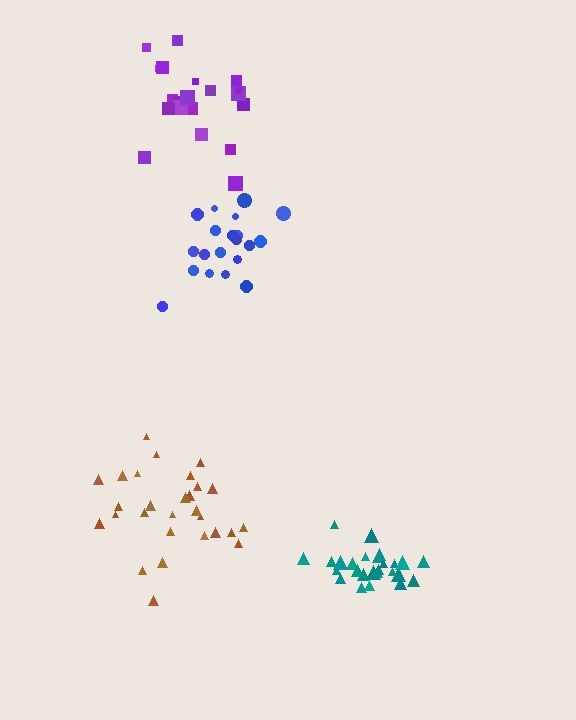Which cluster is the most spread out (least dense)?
Purple.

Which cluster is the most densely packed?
Teal.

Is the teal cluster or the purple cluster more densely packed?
Teal.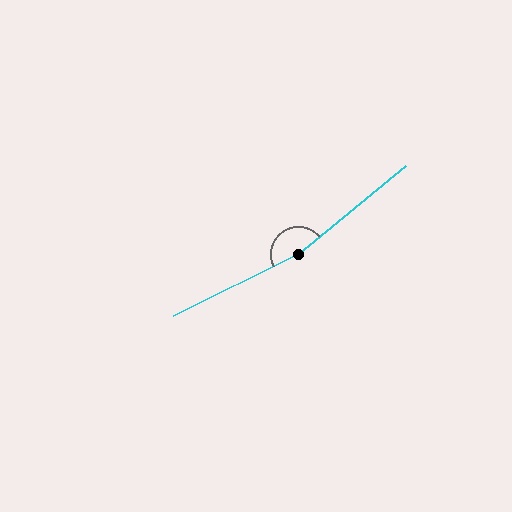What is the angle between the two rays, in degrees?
Approximately 167 degrees.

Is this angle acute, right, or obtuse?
It is obtuse.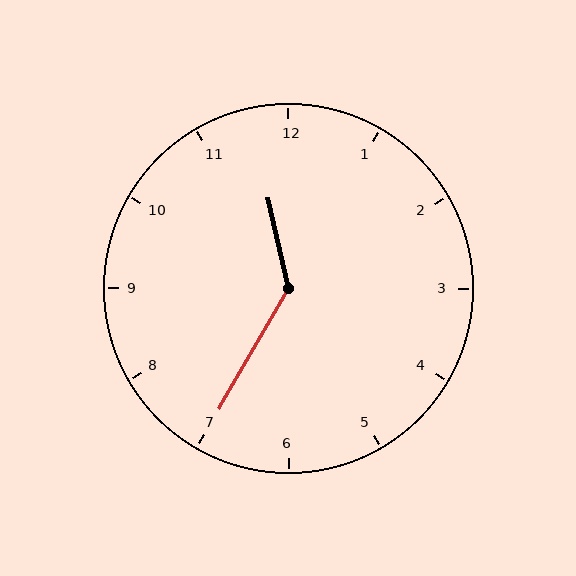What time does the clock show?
11:35.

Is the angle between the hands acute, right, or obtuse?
It is obtuse.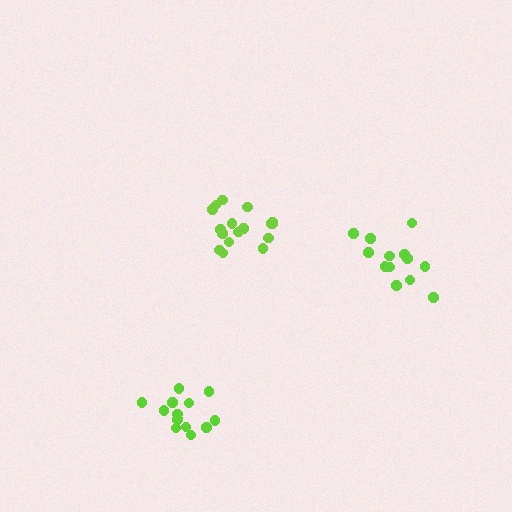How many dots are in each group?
Group 1: 17 dots, Group 2: 13 dots, Group 3: 14 dots (44 total).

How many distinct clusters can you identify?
There are 3 distinct clusters.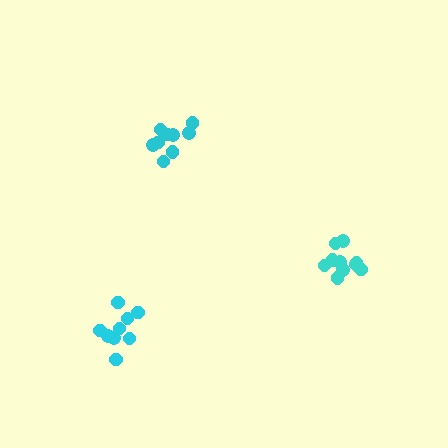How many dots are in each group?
Group 1: 9 dots, Group 2: 10 dots, Group 3: 9 dots (28 total).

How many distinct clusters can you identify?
There are 3 distinct clusters.